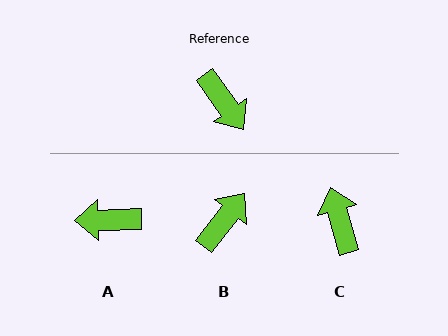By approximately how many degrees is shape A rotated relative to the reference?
Approximately 124 degrees clockwise.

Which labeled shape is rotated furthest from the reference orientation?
C, about 161 degrees away.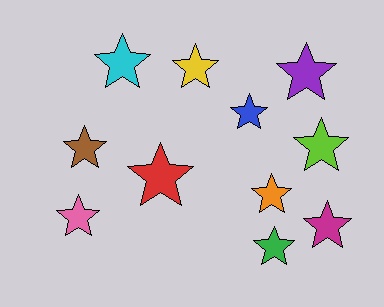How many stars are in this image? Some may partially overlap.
There are 11 stars.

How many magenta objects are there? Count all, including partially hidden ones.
There is 1 magenta object.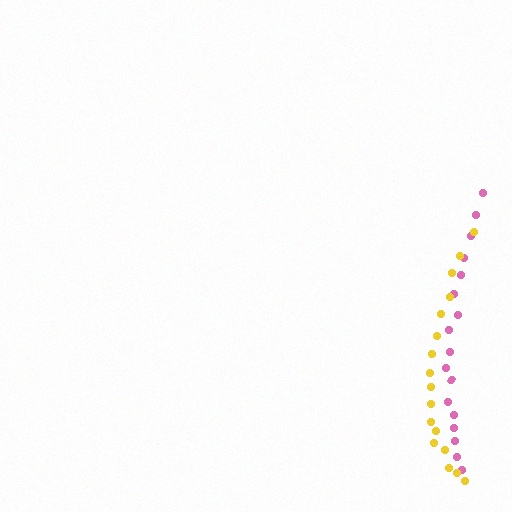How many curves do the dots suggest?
There are 2 distinct paths.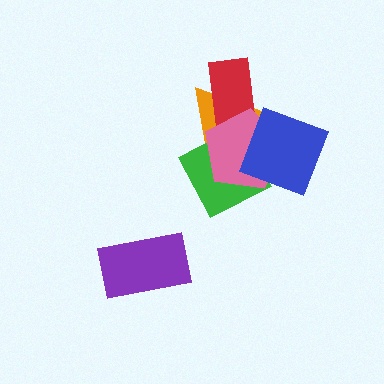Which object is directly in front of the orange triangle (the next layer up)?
The green diamond is directly in front of the orange triangle.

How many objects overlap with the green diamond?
3 objects overlap with the green diamond.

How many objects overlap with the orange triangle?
4 objects overlap with the orange triangle.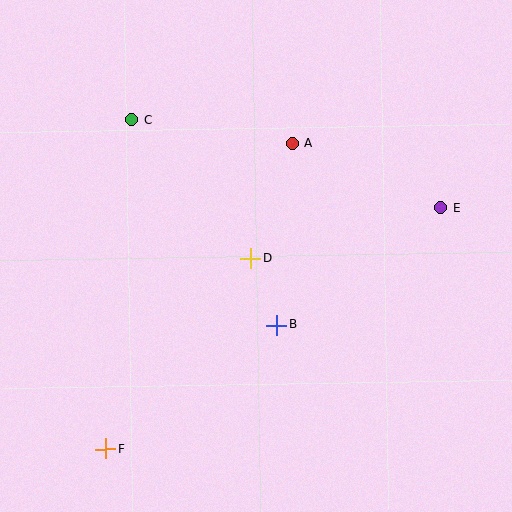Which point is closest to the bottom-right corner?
Point B is closest to the bottom-right corner.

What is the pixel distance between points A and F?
The distance between A and F is 358 pixels.